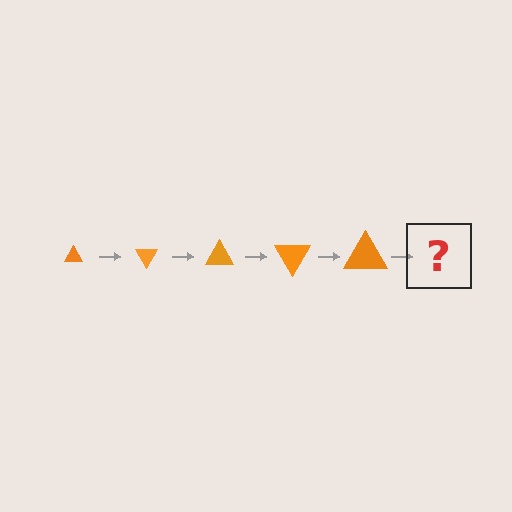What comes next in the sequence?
The next element should be a triangle, larger than the previous one and rotated 300 degrees from the start.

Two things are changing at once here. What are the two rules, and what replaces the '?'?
The two rules are that the triangle grows larger each step and it rotates 60 degrees each step. The '?' should be a triangle, larger than the previous one and rotated 300 degrees from the start.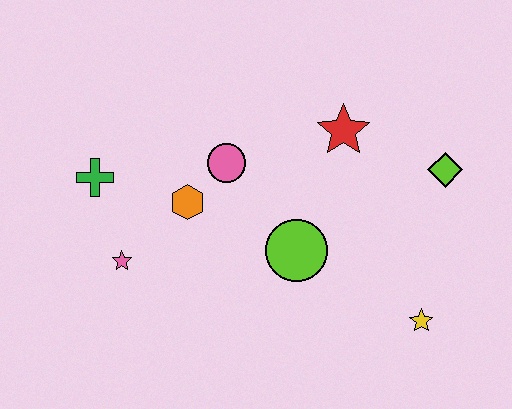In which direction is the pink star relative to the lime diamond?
The pink star is to the left of the lime diamond.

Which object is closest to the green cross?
The pink star is closest to the green cross.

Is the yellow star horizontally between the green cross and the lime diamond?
Yes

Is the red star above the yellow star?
Yes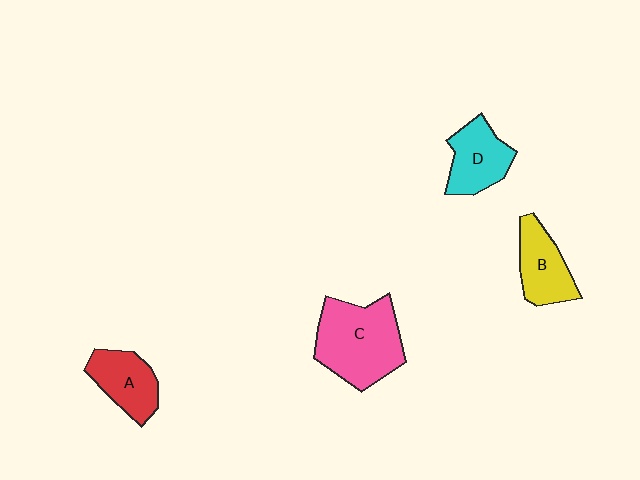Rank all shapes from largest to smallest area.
From largest to smallest: C (pink), D (cyan), B (yellow), A (red).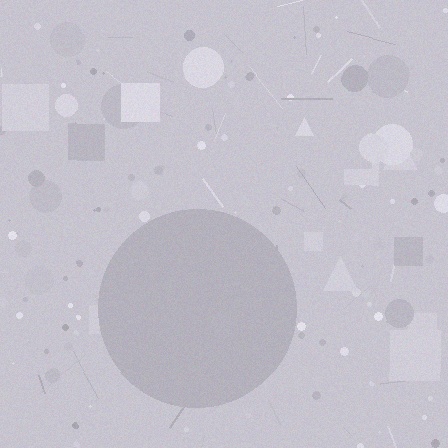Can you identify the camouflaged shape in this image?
The camouflaged shape is a circle.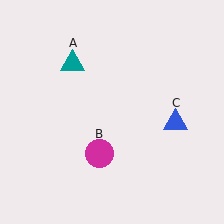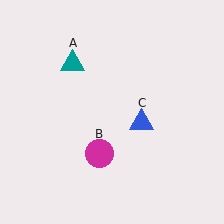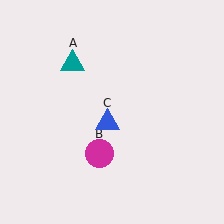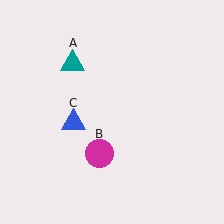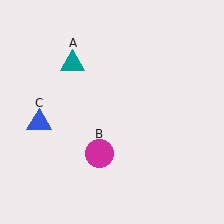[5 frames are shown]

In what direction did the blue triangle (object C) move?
The blue triangle (object C) moved left.